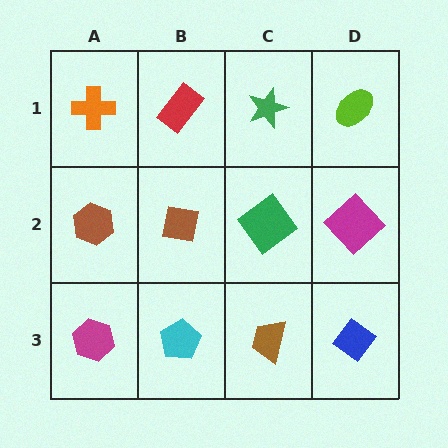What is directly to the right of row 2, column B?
A green diamond.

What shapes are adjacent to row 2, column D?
A lime ellipse (row 1, column D), a blue diamond (row 3, column D), a green diamond (row 2, column C).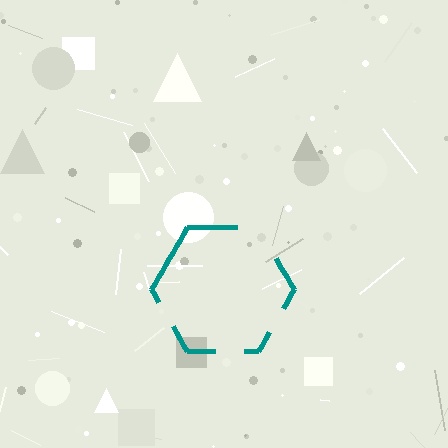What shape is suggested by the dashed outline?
The dashed outline suggests a hexagon.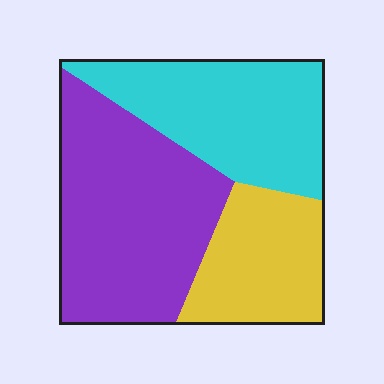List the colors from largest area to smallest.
From largest to smallest: purple, cyan, yellow.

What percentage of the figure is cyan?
Cyan takes up about one third (1/3) of the figure.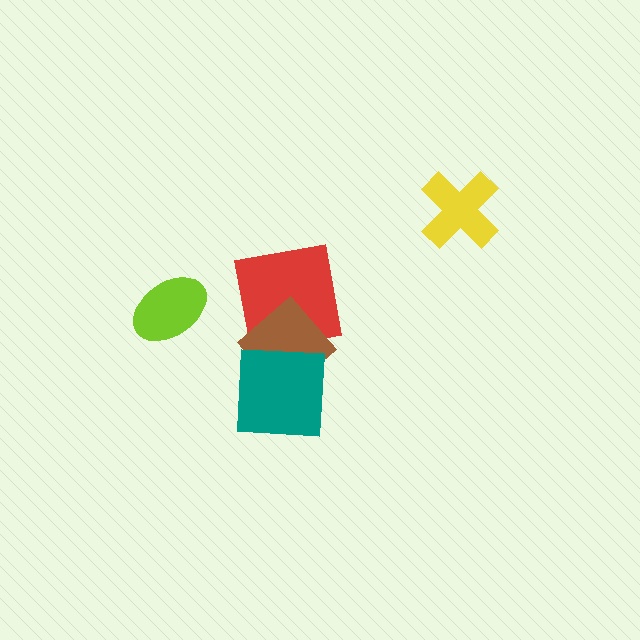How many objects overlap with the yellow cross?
0 objects overlap with the yellow cross.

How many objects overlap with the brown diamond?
2 objects overlap with the brown diamond.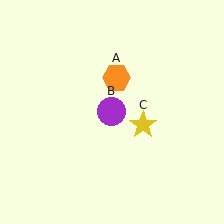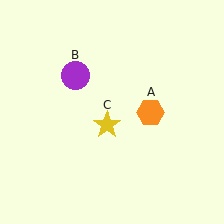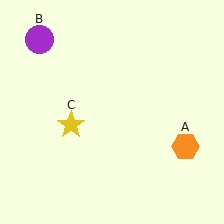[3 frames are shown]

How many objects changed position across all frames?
3 objects changed position: orange hexagon (object A), purple circle (object B), yellow star (object C).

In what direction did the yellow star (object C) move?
The yellow star (object C) moved left.